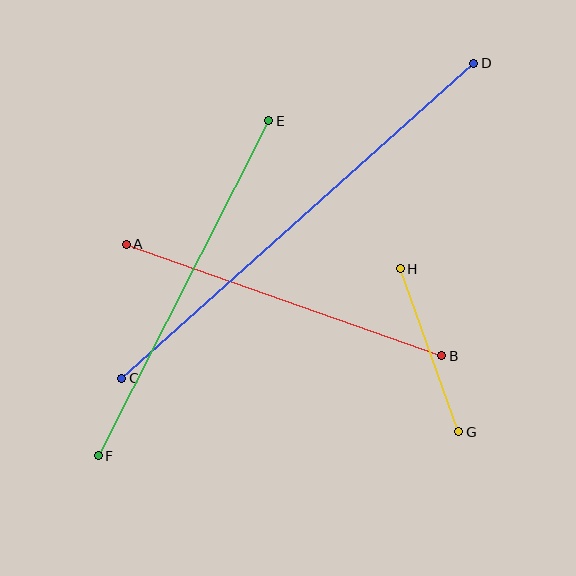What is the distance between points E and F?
The distance is approximately 376 pixels.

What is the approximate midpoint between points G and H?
The midpoint is at approximately (430, 350) pixels.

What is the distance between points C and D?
The distance is approximately 472 pixels.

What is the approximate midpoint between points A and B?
The midpoint is at approximately (284, 300) pixels.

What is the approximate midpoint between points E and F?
The midpoint is at approximately (184, 288) pixels.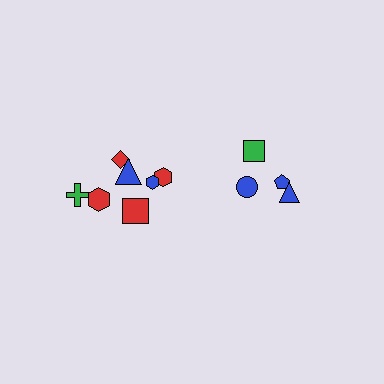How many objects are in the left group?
There are 7 objects.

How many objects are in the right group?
There are 4 objects.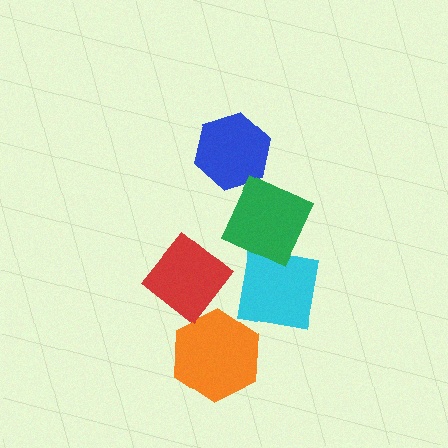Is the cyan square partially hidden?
Yes, it is partially covered by another shape.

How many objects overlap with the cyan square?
1 object overlaps with the cyan square.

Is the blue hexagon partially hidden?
Yes, it is partially covered by another shape.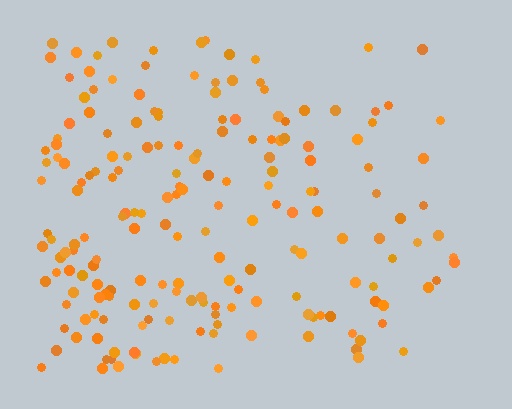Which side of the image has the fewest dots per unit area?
The right.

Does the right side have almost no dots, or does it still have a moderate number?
Still a moderate number, just noticeably fewer than the left.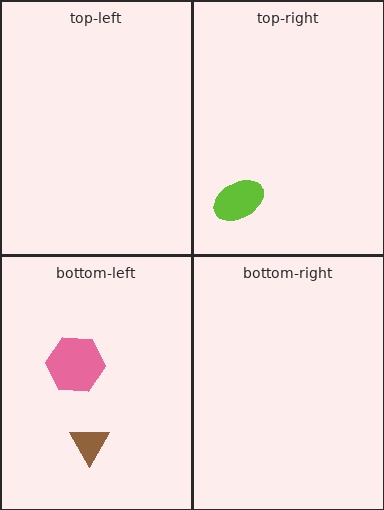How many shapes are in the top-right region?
1.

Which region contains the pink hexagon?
The bottom-left region.